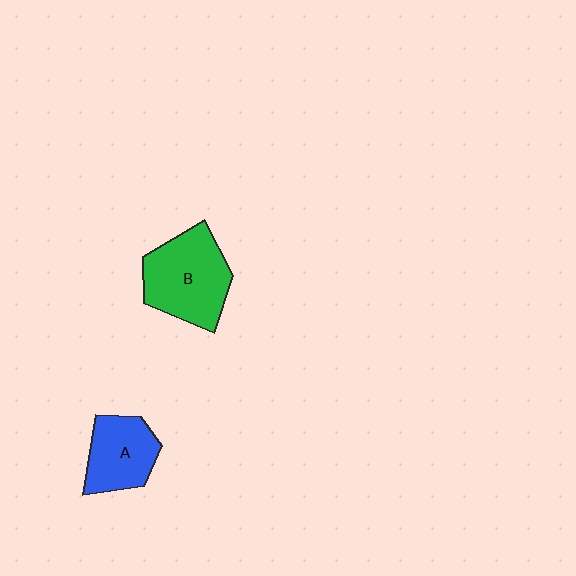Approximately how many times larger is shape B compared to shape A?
Approximately 1.4 times.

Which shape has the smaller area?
Shape A (blue).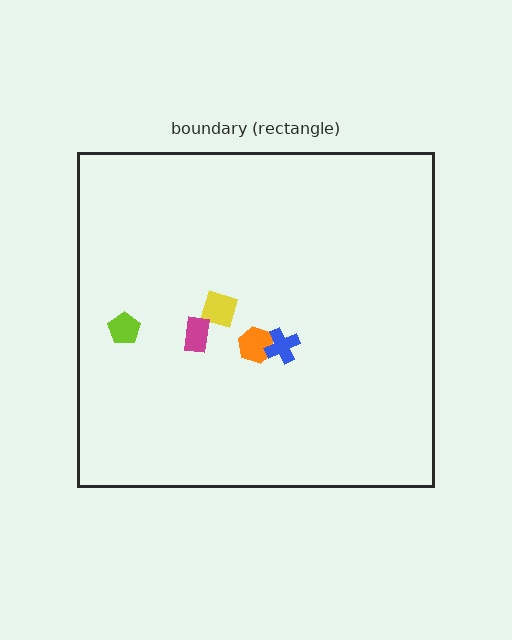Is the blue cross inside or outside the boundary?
Inside.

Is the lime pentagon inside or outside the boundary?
Inside.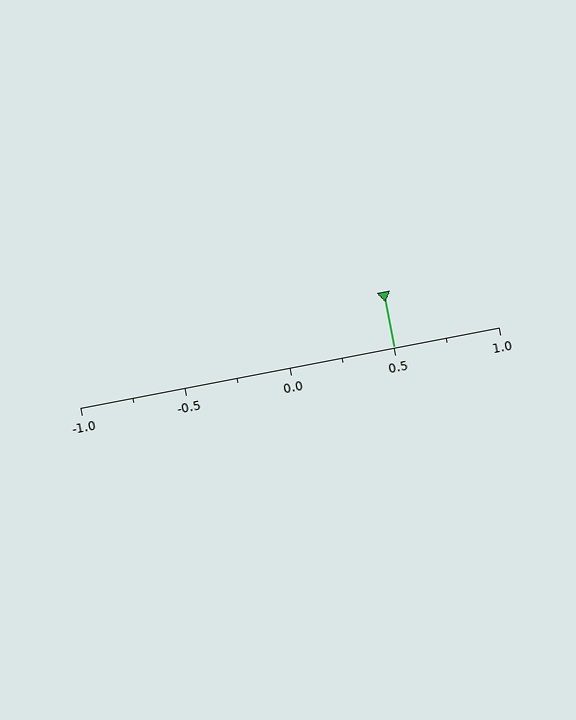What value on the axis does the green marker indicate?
The marker indicates approximately 0.5.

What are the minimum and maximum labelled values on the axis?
The axis runs from -1.0 to 1.0.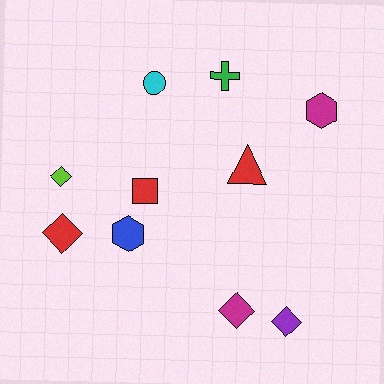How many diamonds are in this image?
There are 4 diamonds.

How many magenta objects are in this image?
There are 2 magenta objects.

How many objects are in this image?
There are 10 objects.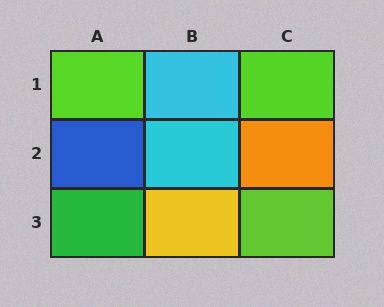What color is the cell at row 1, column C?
Lime.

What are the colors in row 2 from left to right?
Blue, cyan, orange.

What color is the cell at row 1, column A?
Lime.